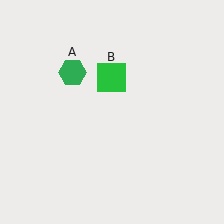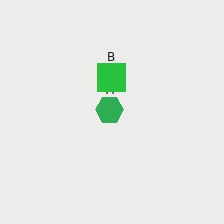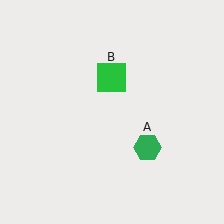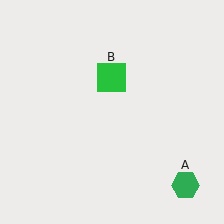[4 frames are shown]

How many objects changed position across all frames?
1 object changed position: green hexagon (object A).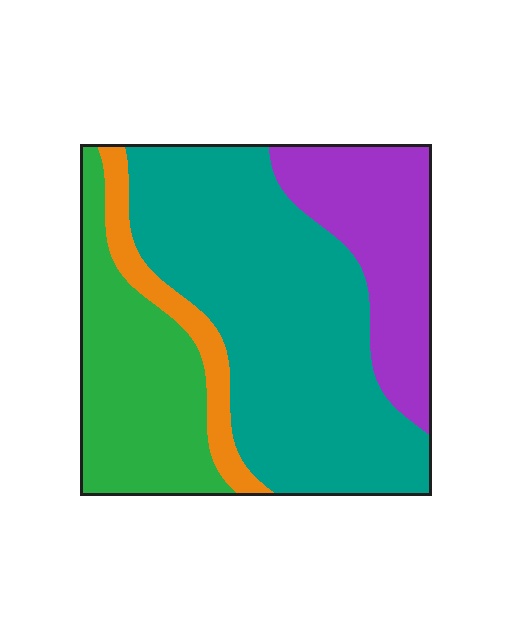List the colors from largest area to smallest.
From largest to smallest: teal, green, purple, orange.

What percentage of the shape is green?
Green covers 23% of the shape.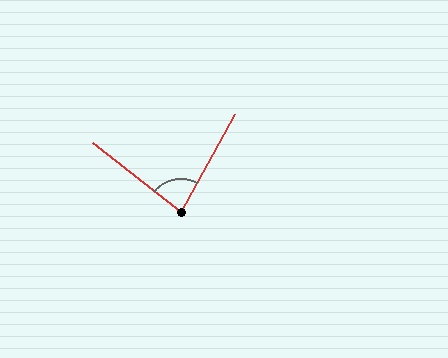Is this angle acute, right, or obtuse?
It is acute.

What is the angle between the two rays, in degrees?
Approximately 81 degrees.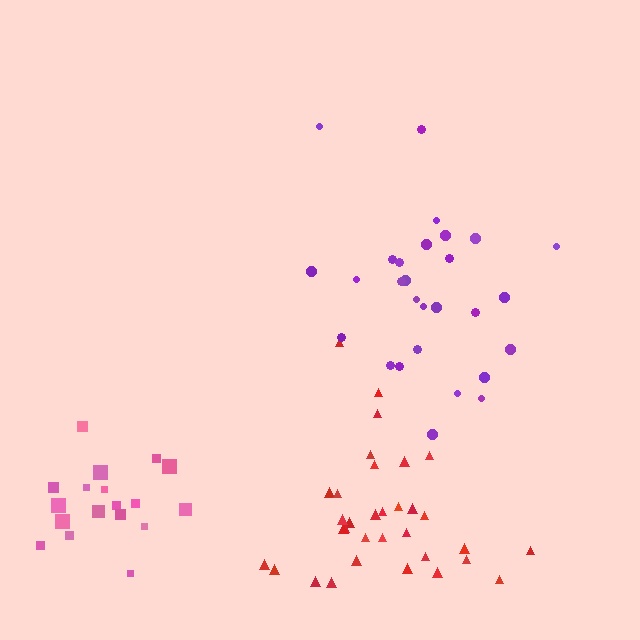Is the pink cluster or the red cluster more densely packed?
Red.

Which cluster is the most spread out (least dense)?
Purple.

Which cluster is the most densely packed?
Red.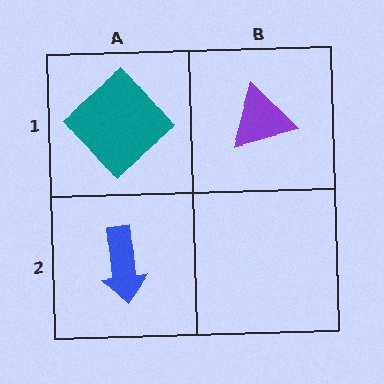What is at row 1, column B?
A purple triangle.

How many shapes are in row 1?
2 shapes.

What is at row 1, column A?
A teal diamond.